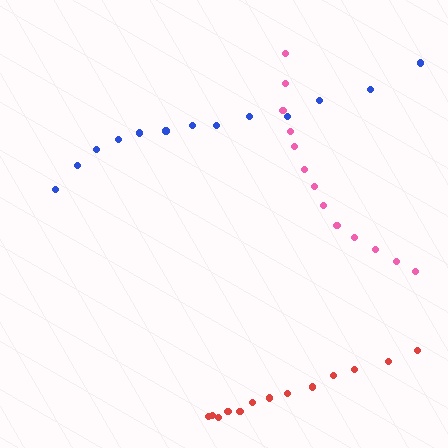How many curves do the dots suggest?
There are 3 distinct paths.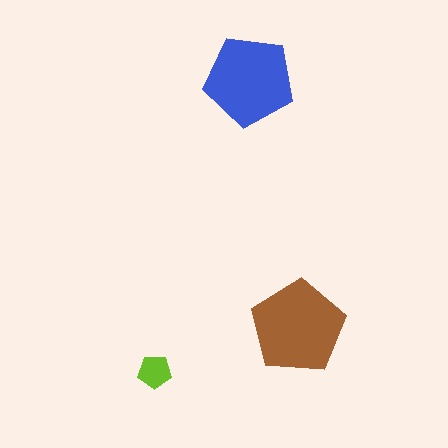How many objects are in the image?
There are 3 objects in the image.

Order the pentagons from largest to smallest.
the brown one, the blue one, the lime one.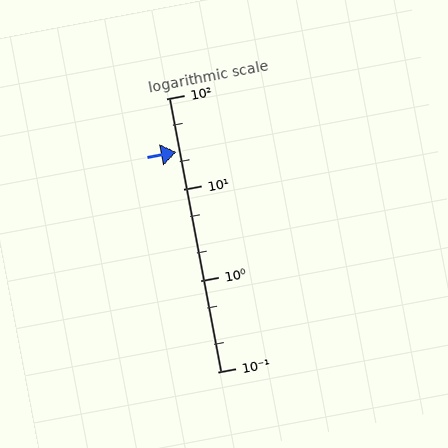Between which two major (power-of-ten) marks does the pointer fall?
The pointer is between 10 and 100.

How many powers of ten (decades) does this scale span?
The scale spans 3 decades, from 0.1 to 100.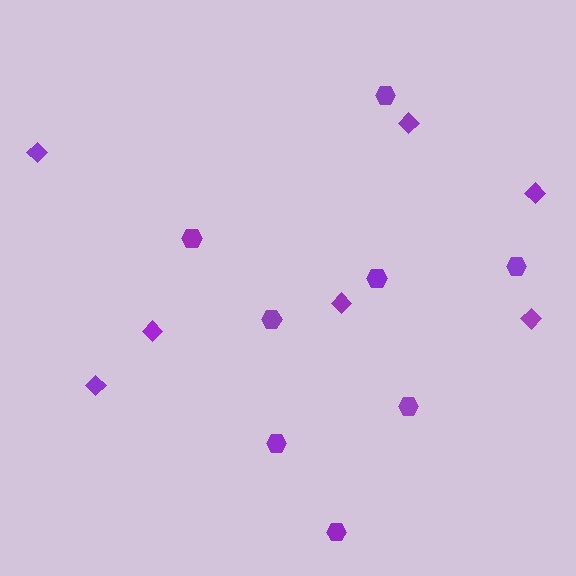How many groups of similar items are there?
There are 2 groups: one group of hexagons (8) and one group of diamonds (7).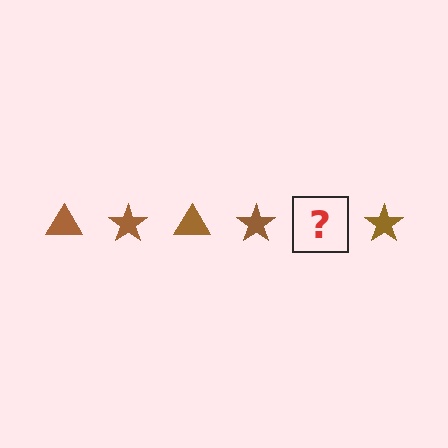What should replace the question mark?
The question mark should be replaced with a brown triangle.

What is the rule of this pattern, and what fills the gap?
The rule is that the pattern cycles through triangle, star shapes in brown. The gap should be filled with a brown triangle.